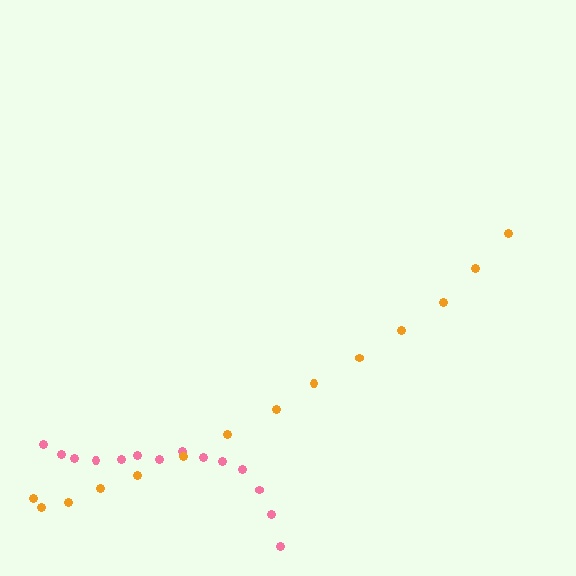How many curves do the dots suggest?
There are 2 distinct paths.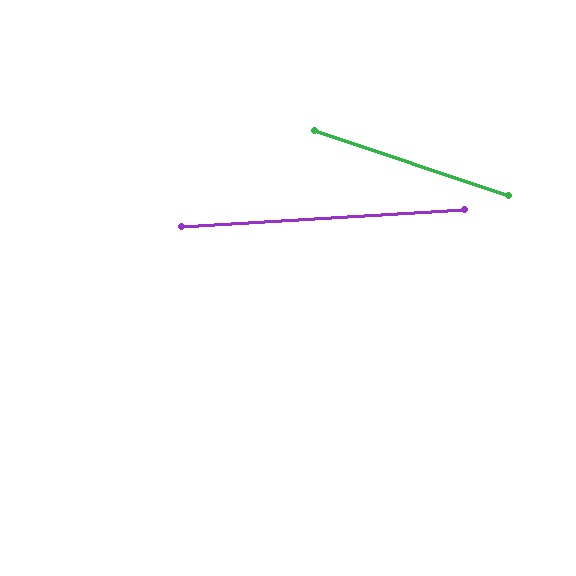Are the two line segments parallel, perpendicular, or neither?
Neither parallel nor perpendicular — they differ by about 22°.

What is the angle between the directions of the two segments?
Approximately 22 degrees.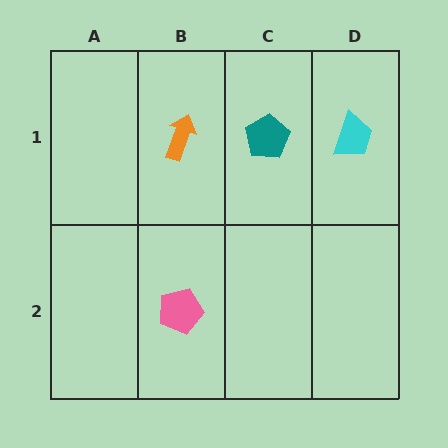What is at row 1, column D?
A cyan trapezoid.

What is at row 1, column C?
A teal pentagon.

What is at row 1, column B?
An orange arrow.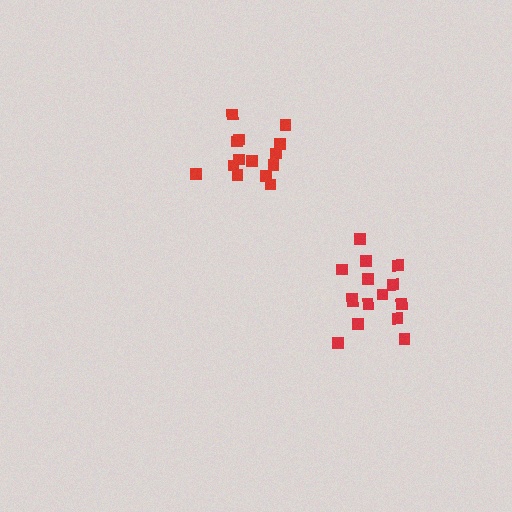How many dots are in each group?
Group 1: 14 dots, Group 2: 15 dots (29 total).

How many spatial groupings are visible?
There are 2 spatial groupings.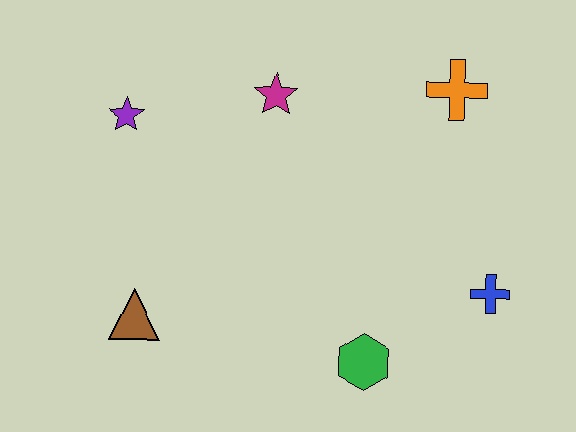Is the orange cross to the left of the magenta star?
No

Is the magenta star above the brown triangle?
Yes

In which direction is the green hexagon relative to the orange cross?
The green hexagon is below the orange cross.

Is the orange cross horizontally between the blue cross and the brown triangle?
Yes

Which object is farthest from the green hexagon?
The purple star is farthest from the green hexagon.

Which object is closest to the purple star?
The magenta star is closest to the purple star.